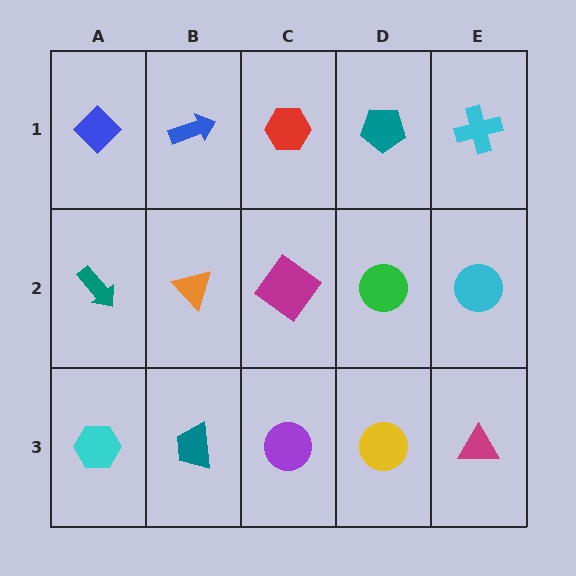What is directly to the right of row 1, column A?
A blue arrow.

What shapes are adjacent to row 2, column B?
A blue arrow (row 1, column B), a teal trapezoid (row 3, column B), a teal arrow (row 2, column A), a magenta diamond (row 2, column C).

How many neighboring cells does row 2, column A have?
3.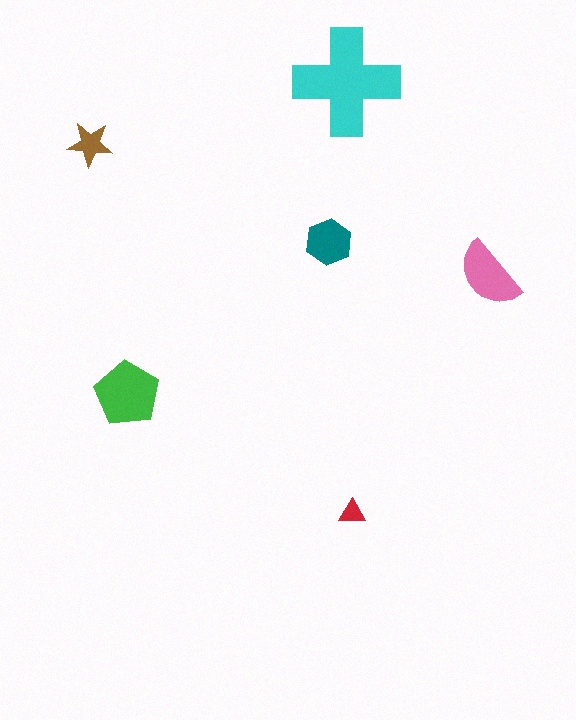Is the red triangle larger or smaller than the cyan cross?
Smaller.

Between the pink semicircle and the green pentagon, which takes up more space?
The green pentagon.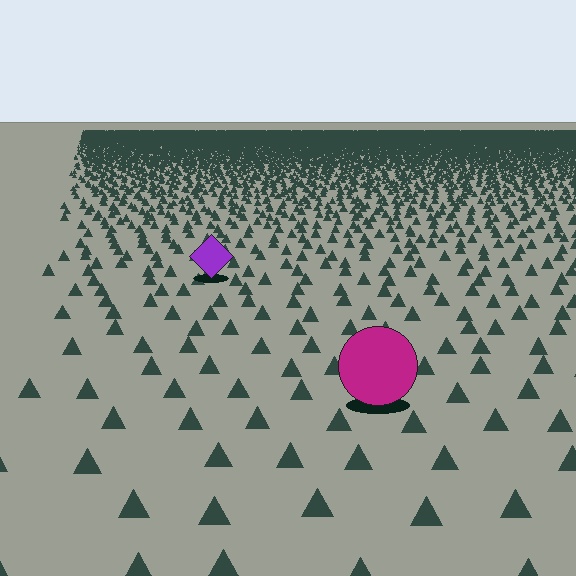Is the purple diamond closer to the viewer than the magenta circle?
No. The magenta circle is closer — you can tell from the texture gradient: the ground texture is coarser near it.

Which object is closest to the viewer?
The magenta circle is closest. The texture marks near it are larger and more spread out.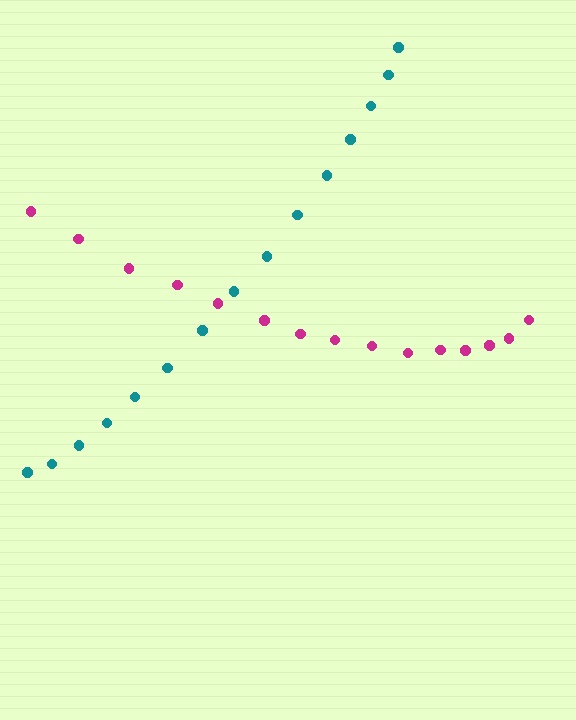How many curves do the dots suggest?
There are 2 distinct paths.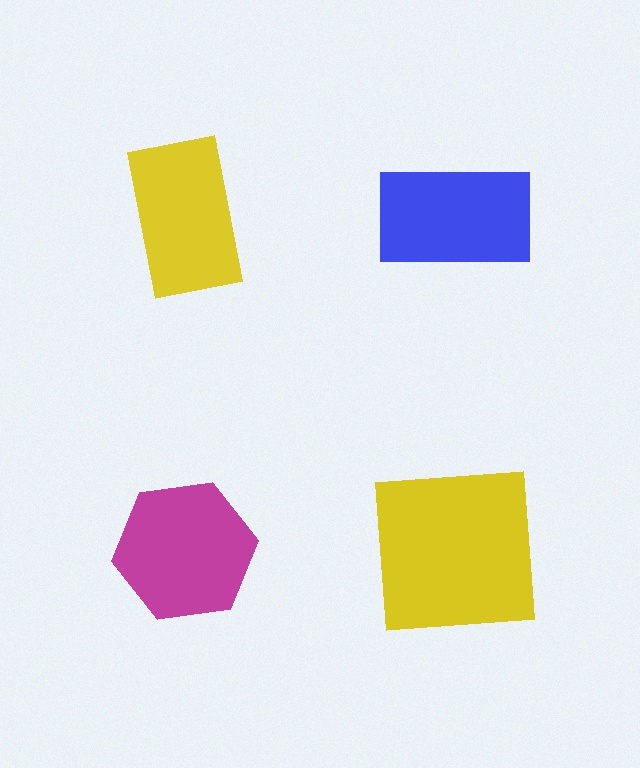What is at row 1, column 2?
A blue rectangle.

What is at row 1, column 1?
A yellow rectangle.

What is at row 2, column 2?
A yellow square.